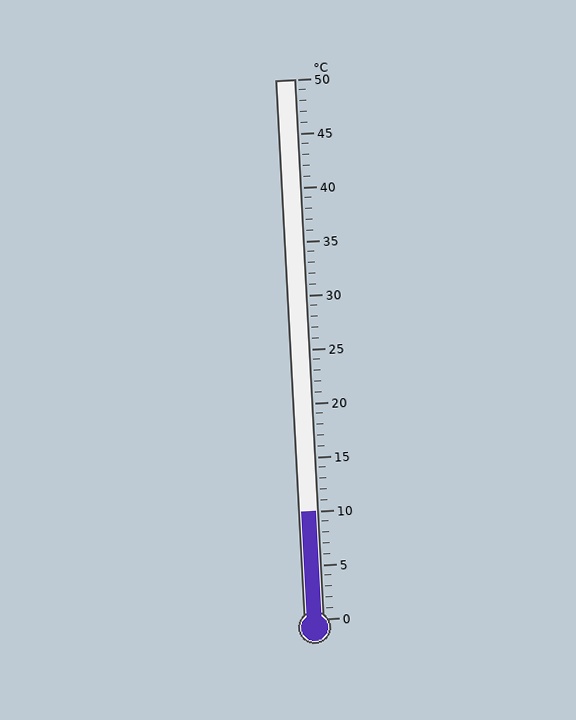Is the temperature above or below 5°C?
The temperature is above 5°C.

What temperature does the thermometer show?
The thermometer shows approximately 10°C.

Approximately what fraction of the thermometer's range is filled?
The thermometer is filled to approximately 20% of its range.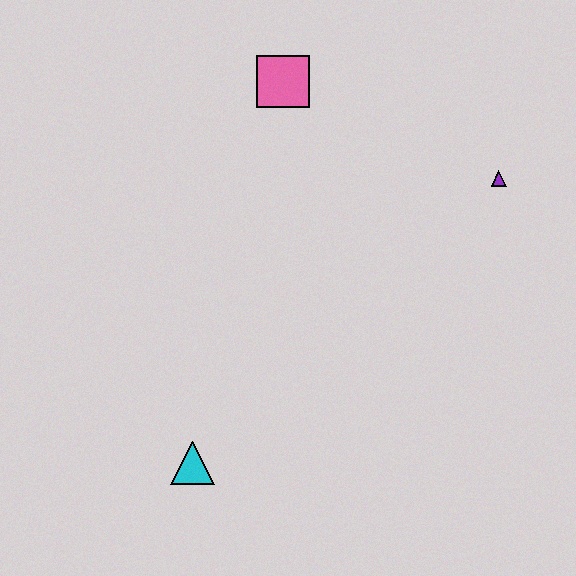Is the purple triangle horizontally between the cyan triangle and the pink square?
No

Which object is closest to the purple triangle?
The pink square is closest to the purple triangle.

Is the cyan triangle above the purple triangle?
No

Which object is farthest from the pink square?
The cyan triangle is farthest from the pink square.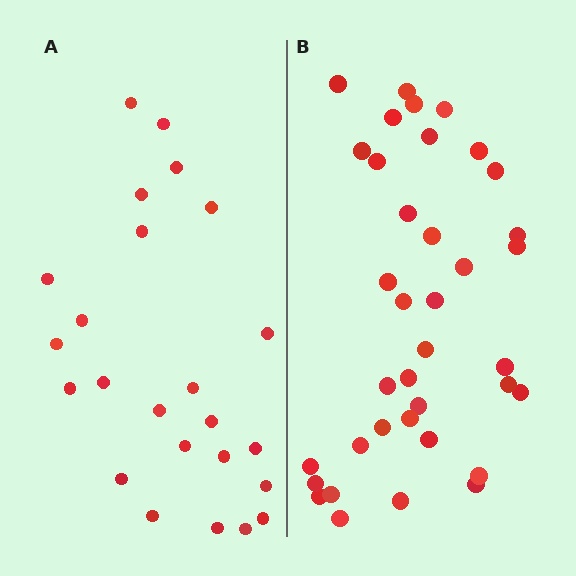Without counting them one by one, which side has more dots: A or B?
Region B (the right region) has more dots.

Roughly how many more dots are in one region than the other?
Region B has approximately 15 more dots than region A.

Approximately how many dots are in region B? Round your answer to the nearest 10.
About 40 dots. (The exact count is 37, which rounds to 40.)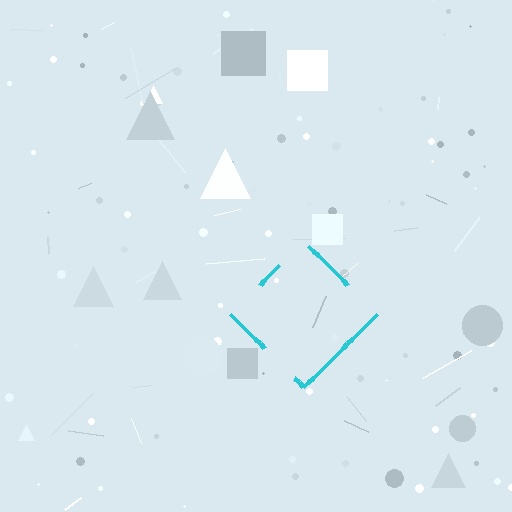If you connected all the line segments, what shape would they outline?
They would outline a diamond.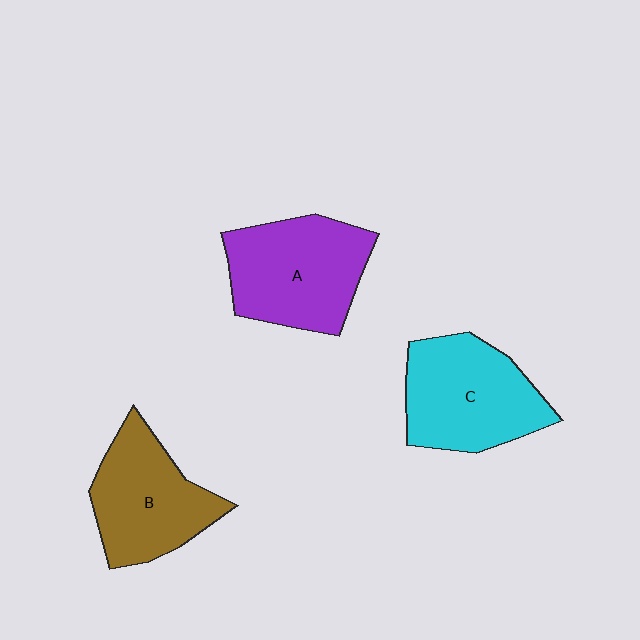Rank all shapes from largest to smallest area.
From largest to smallest: A (purple), C (cyan), B (brown).